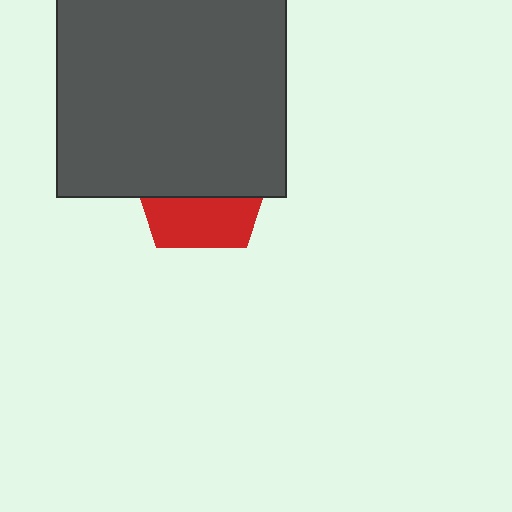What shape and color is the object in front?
The object in front is a dark gray square.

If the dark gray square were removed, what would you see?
You would see the complete red pentagon.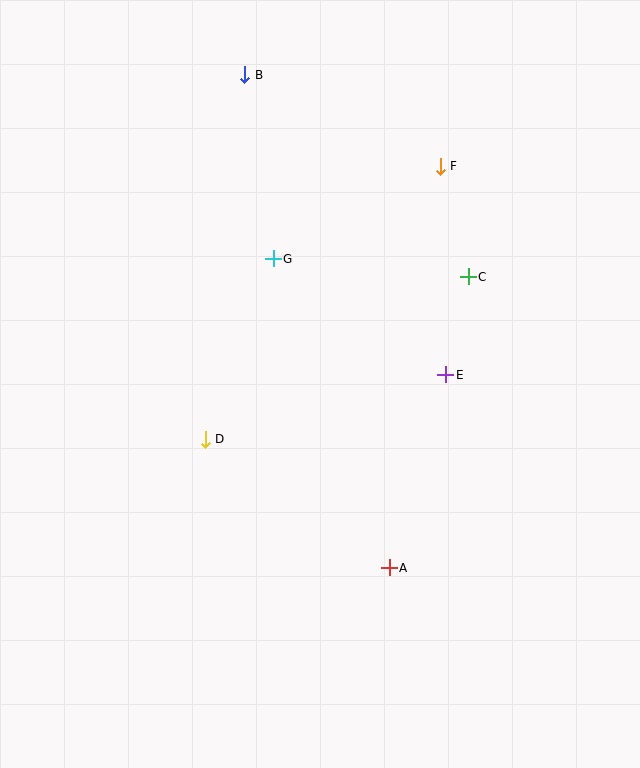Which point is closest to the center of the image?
Point E at (446, 375) is closest to the center.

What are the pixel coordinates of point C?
Point C is at (468, 277).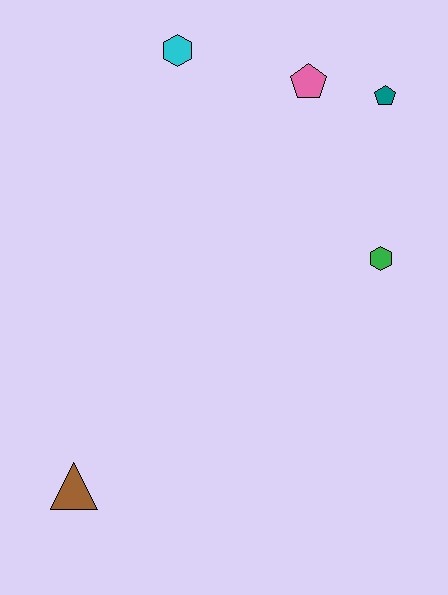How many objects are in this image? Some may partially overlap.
There are 5 objects.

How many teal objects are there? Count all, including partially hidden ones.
There is 1 teal object.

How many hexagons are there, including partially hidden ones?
There are 2 hexagons.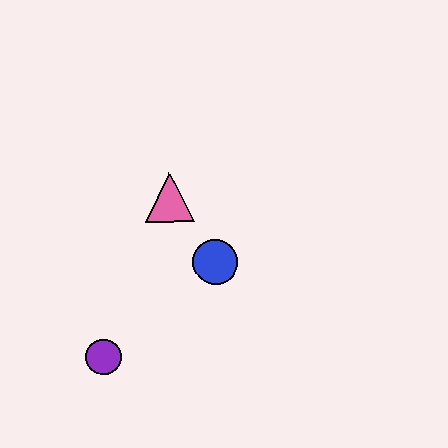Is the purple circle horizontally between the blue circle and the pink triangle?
No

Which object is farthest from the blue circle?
The purple circle is farthest from the blue circle.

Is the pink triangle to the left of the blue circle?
Yes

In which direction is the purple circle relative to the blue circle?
The purple circle is to the left of the blue circle.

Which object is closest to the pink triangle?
The blue circle is closest to the pink triangle.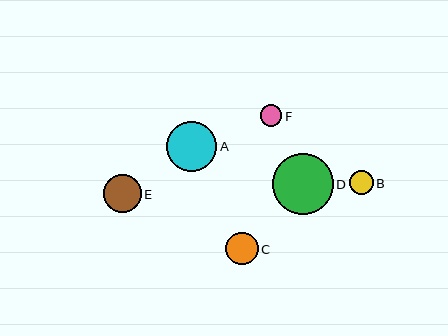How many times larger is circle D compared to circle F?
Circle D is approximately 2.9 times the size of circle F.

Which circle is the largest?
Circle D is the largest with a size of approximately 61 pixels.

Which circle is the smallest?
Circle F is the smallest with a size of approximately 21 pixels.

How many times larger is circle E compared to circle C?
Circle E is approximately 1.2 times the size of circle C.